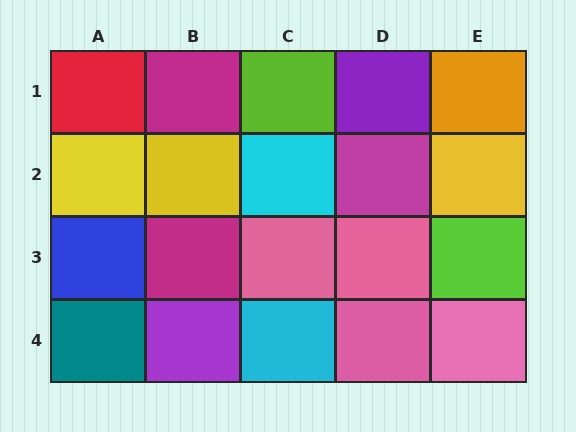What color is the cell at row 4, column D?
Pink.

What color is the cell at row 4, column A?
Teal.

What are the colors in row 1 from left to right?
Red, magenta, lime, purple, orange.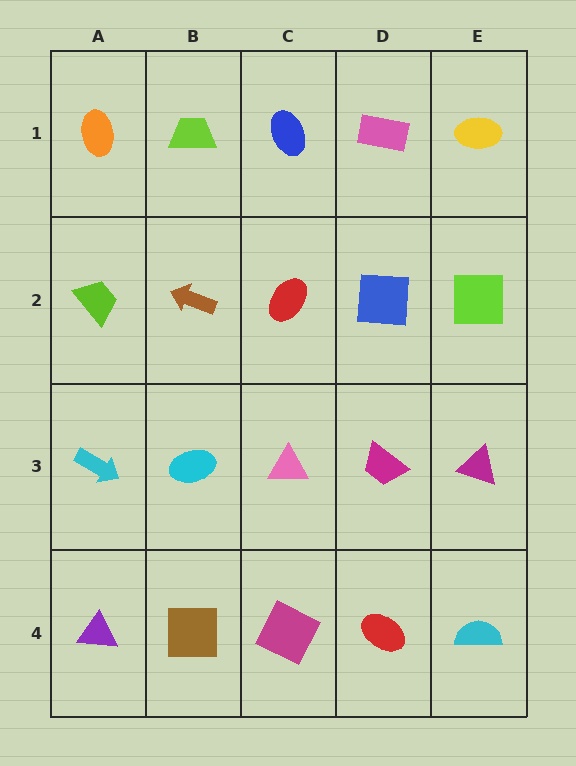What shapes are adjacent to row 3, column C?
A red ellipse (row 2, column C), a magenta square (row 4, column C), a cyan ellipse (row 3, column B), a magenta trapezoid (row 3, column D).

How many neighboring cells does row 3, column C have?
4.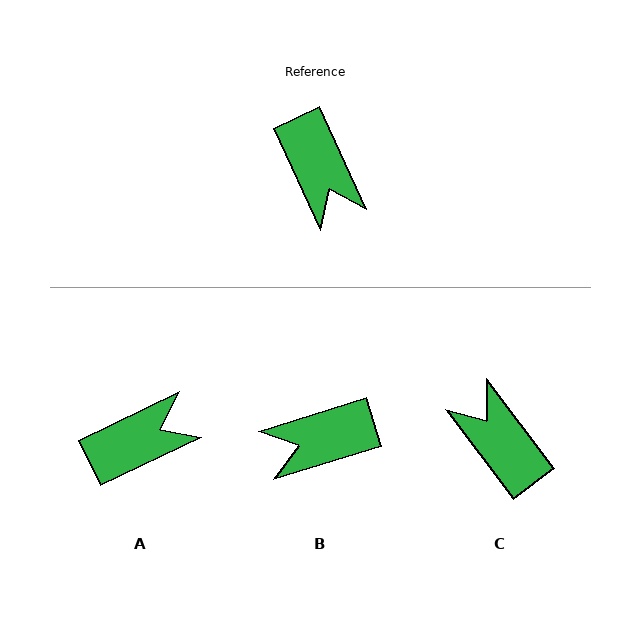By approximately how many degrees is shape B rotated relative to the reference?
Approximately 98 degrees clockwise.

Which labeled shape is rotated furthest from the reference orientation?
C, about 167 degrees away.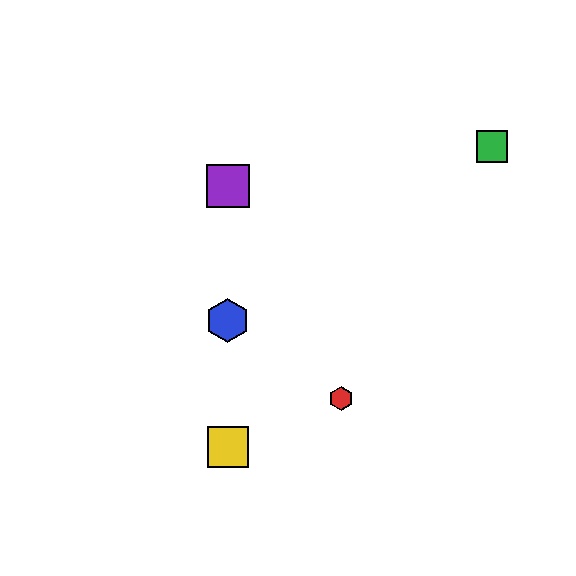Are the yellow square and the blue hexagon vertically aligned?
Yes, both are at x≈228.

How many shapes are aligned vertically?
3 shapes (the blue hexagon, the yellow square, the purple square) are aligned vertically.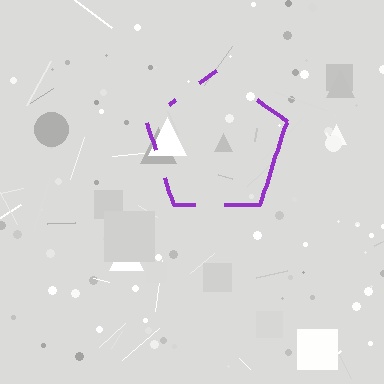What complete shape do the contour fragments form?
The contour fragments form a pentagon.